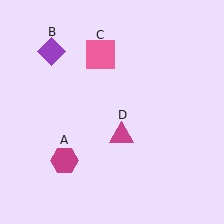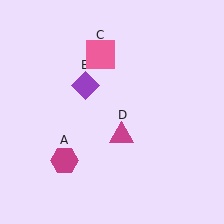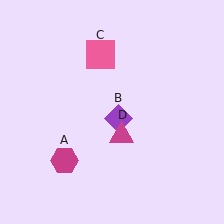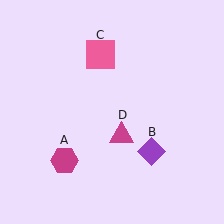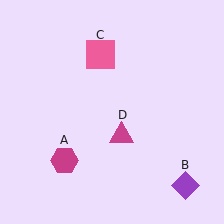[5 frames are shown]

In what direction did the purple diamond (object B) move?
The purple diamond (object B) moved down and to the right.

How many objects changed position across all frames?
1 object changed position: purple diamond (object B).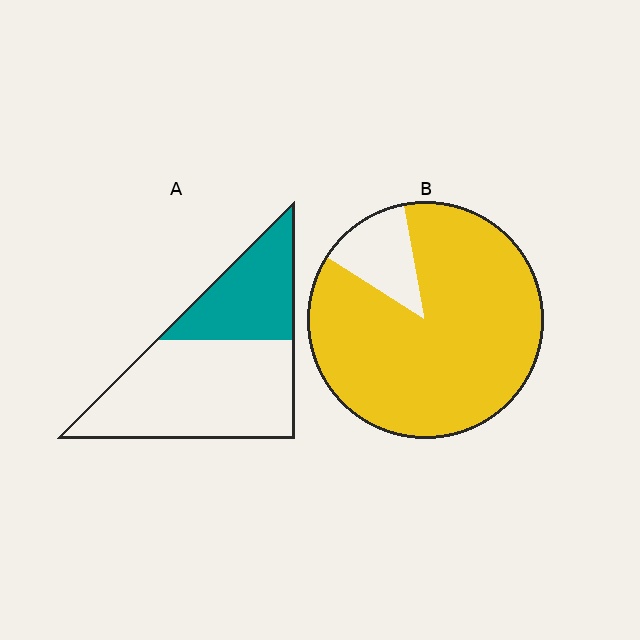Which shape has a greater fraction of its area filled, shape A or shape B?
Shape B.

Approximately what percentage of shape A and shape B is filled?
A is approximately 35% and B is approximately 85%.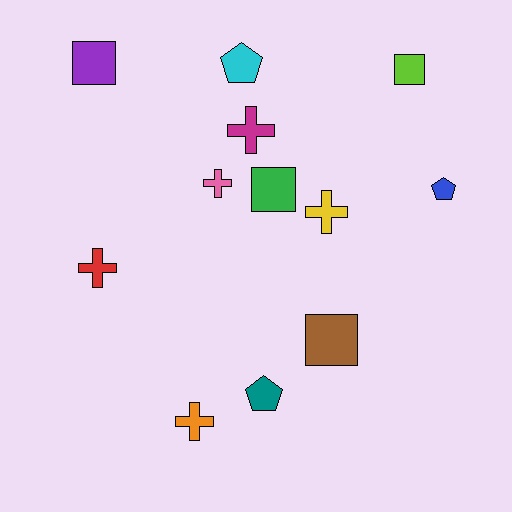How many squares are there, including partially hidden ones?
There are 4 squares.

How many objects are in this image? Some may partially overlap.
There are 12 objects.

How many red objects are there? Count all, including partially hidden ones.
There is 1 red object.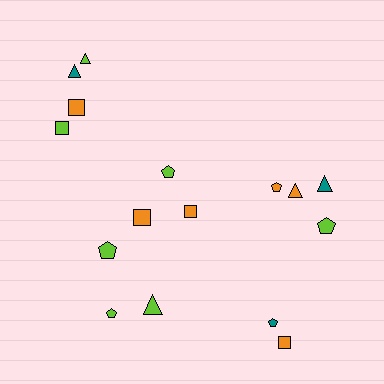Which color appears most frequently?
Lime, with 7 objects.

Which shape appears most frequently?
Pentagon, with 6 objects.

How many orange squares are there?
There are 4 orange squares.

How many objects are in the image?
There are 16 objects.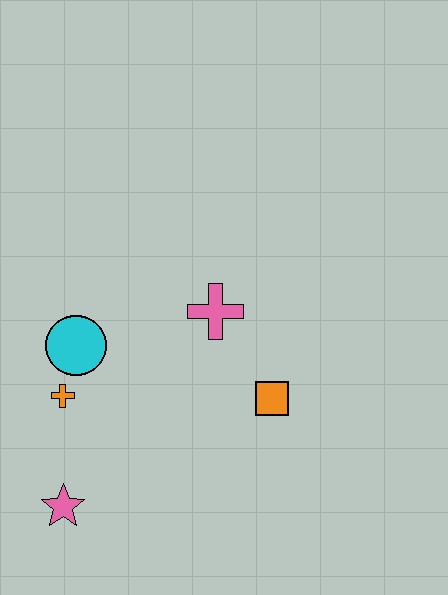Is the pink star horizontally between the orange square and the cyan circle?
No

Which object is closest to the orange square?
The pink cross is closest to the orange square.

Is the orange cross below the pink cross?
Yes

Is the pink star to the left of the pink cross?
Yes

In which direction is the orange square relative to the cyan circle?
The orange square is to the right of the cyan circle.